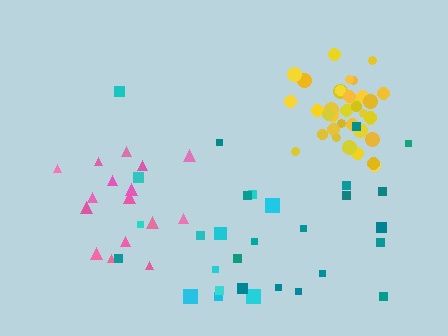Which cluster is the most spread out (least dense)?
Cyan.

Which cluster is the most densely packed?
Yellow.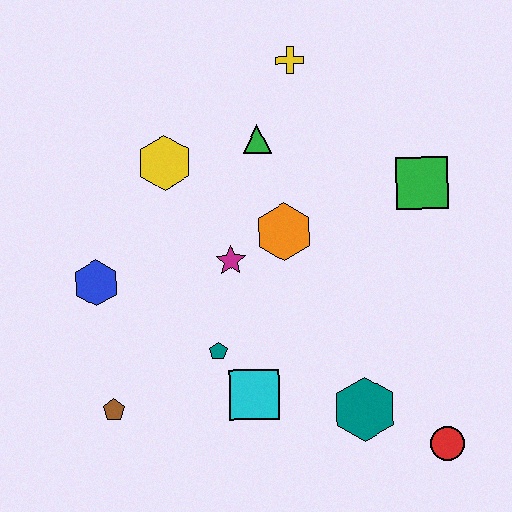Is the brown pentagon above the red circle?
Yes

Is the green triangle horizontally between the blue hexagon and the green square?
Yes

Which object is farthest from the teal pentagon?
The yellow cross is farthest from the teal pentagon.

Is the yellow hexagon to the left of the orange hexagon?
Yes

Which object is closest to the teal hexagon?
The red circle is closest to the teal hexagon.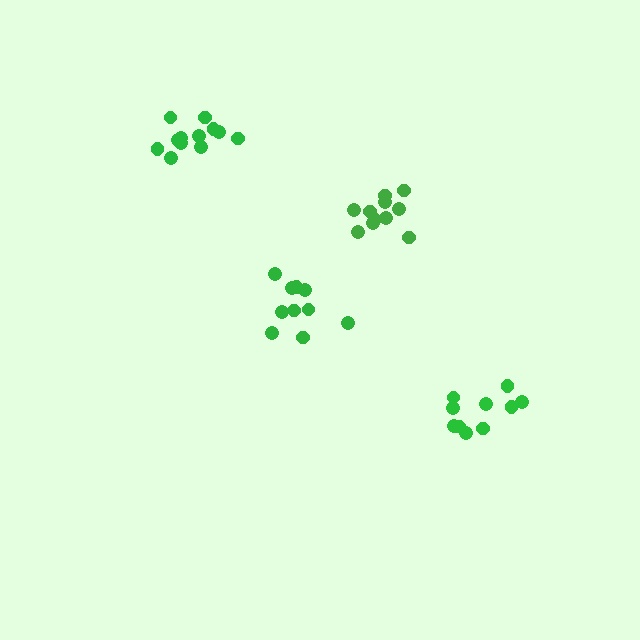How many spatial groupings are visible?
There are 4 spatial groupings.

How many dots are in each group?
Group 1: 11 dots, Group 2: 10 dots, Group 3: 12 dots, Group 4: 10 dots (43 total).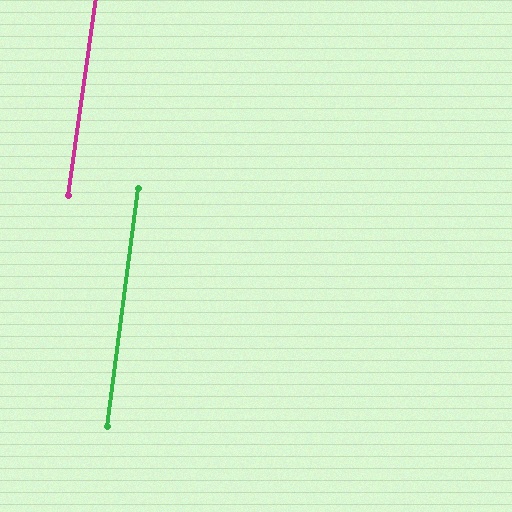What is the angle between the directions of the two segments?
Approximately 0 degrees.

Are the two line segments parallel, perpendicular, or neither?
Parallel — their directions differ by only 0.4°.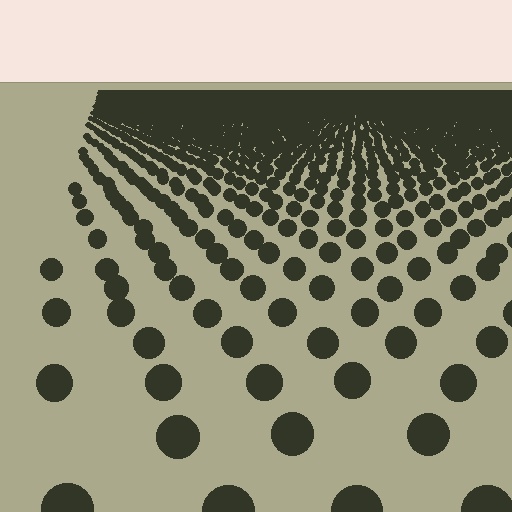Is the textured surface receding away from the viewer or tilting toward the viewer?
The surface is receding away from the viewer. Texture elements get smaller and denser toward the top.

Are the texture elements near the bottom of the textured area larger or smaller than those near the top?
Larger. Near the bottom, elements are closer to the viewer and appear at a bigger on-screen size.